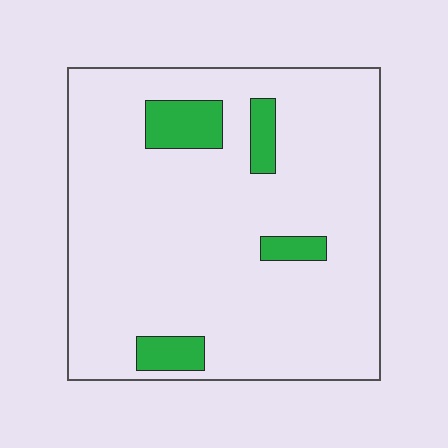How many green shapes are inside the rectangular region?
4.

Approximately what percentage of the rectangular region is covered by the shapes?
Approximately 10%.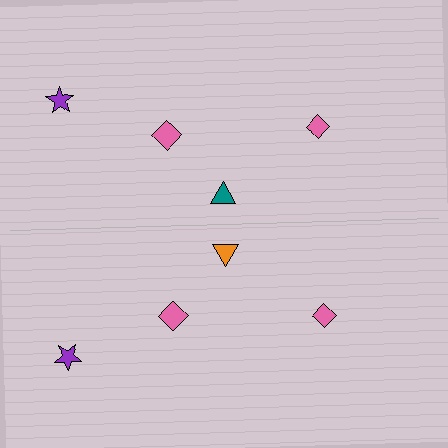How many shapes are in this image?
There are 8 shapes in this image.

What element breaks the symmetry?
The orange triangle on the bottom side breaks the symmetry — its mirror counterpart is teal.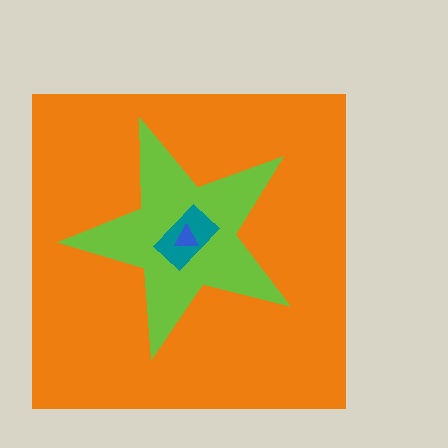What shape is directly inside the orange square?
The lime star.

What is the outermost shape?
The orange square.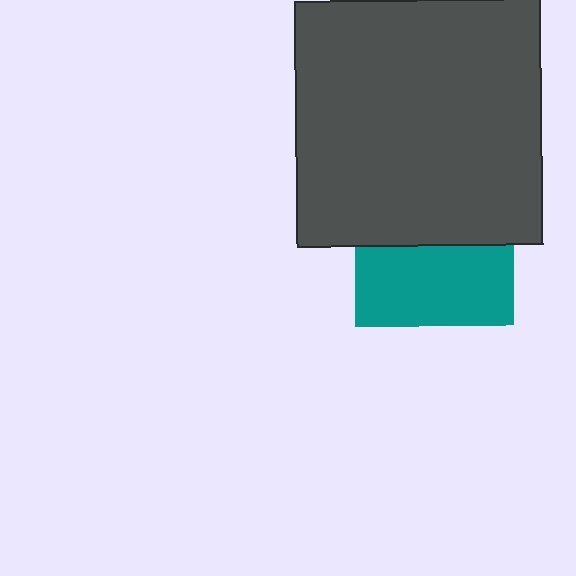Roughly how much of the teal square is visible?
About half of it is visible (roughly 51%).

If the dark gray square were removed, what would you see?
You would see the complete teal square.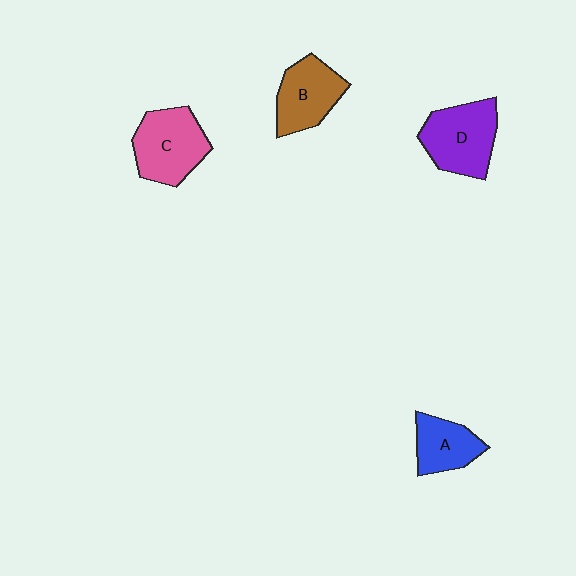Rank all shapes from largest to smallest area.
From largest to smallest: D (purple), C (pink), B (brown), A (blue).